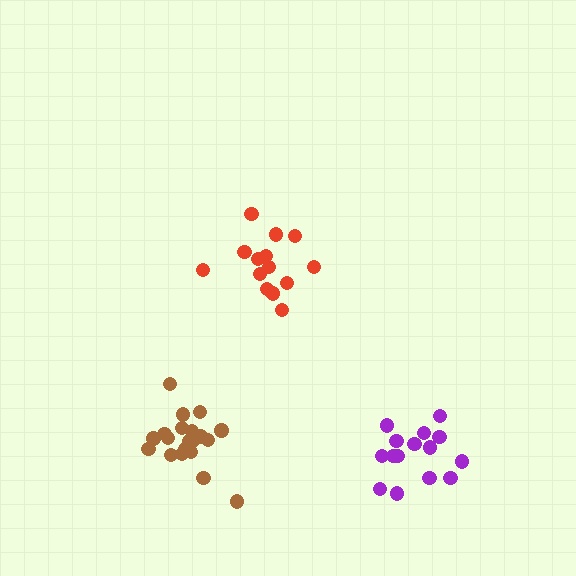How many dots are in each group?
Group 1: 15 dots, Group 2: 15 dots, Group 3: 20 dots (50 total).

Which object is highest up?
The red cluster is topmost.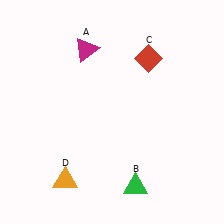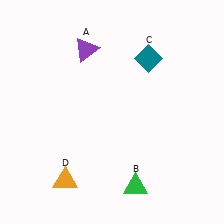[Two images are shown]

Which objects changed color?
A changed from magenta to purple. C changed from red to teal.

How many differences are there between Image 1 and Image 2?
There are 2 differences between the two images.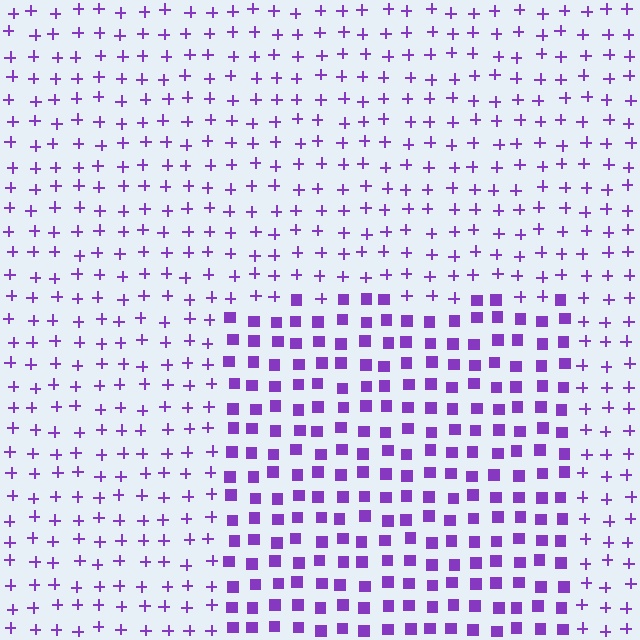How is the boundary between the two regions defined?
The boundary is defined by a change in element shape: squares inside vs. plus signs outside. All elements share the same color and spacing.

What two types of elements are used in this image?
The image uses squares inside the rectangle region and plus signs outside it.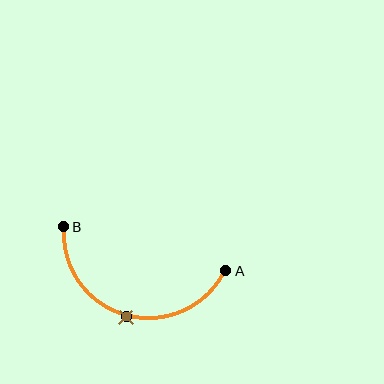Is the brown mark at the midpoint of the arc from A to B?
Yes. The brown mark lies on the arc at equal arc-length from both A and B — it is the arc midpoint.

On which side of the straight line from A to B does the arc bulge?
The arc bulges below the straight line connecting A and B.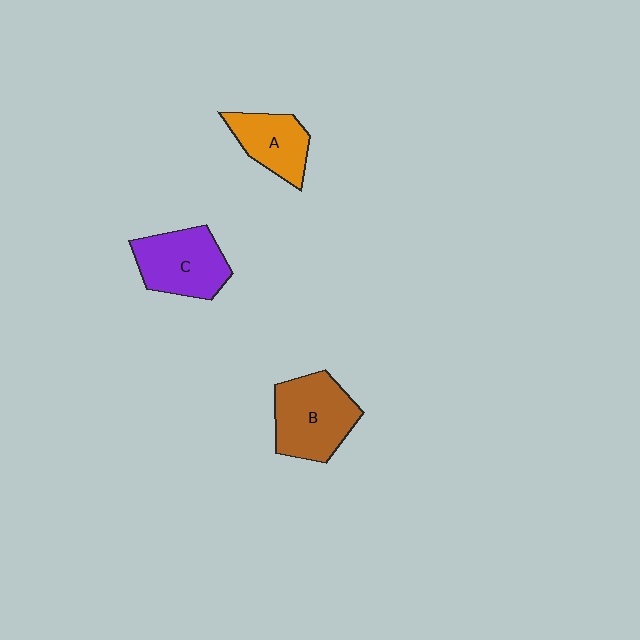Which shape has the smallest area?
Shape A (orange).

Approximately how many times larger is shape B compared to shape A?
Approximately 1.4 times.